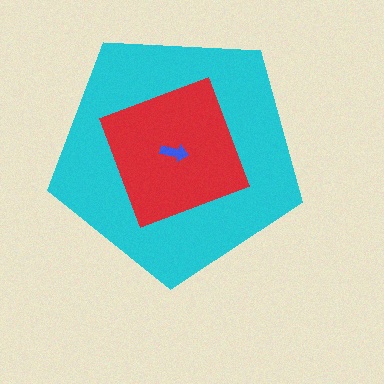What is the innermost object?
The blue arrow.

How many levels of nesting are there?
3.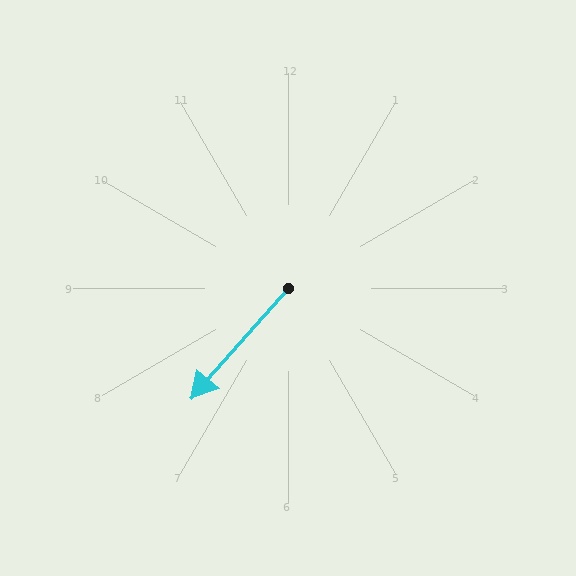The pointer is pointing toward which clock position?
Roughly 7 o'clock.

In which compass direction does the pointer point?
Southwest.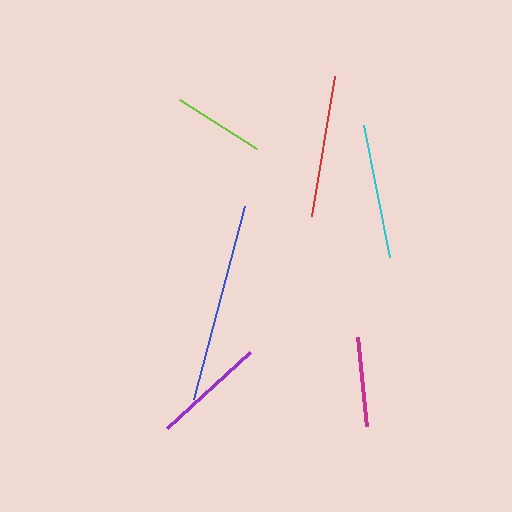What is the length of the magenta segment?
The magenta segment is approximately 89 pixels long.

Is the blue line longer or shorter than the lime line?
The blue line is longer than the lime line.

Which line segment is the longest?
The blue line is the longest at approximately 199 pixels.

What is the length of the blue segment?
The blue segment is approximately 199 pixels long.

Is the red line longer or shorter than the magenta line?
The red line is longer than the magenta line.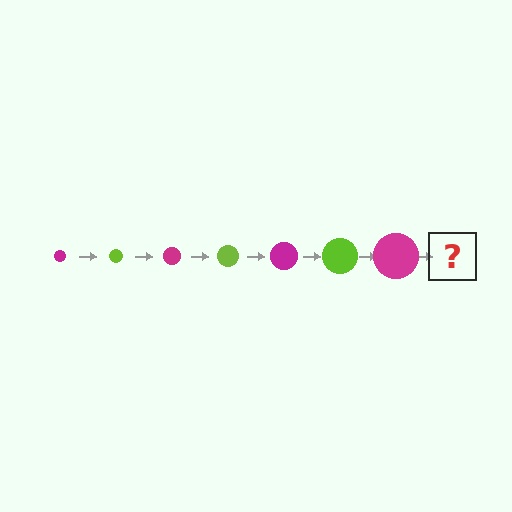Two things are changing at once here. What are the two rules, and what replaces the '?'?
The two rules are that the circle grows larger each step and the color cycles through magenta and lime. The '?' should be a lime circle, larger than the previous one.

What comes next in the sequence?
The next element should be a lime circle, larger than the previous one.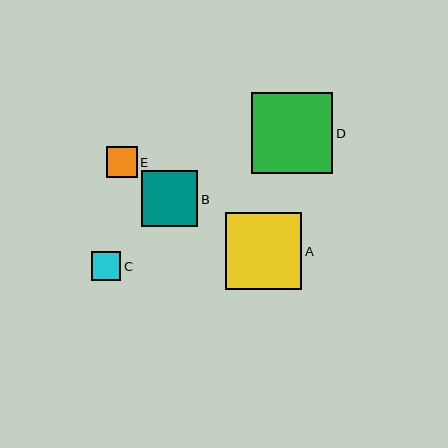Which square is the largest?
Square D is the largest with a size of approximately 81 pixels.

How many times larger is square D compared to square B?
Square D is approximately 1.4 times the size of square B.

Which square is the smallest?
Square C is the smallest with a size of approximately 29 pixels.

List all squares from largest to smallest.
From largest to smallest: D, A, B, E, C.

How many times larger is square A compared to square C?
Square A is approximately 2.7 times the size of square C.